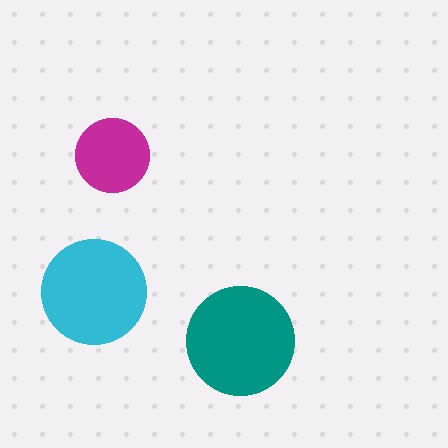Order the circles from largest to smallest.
the teal one, the cyan one, the magenta one.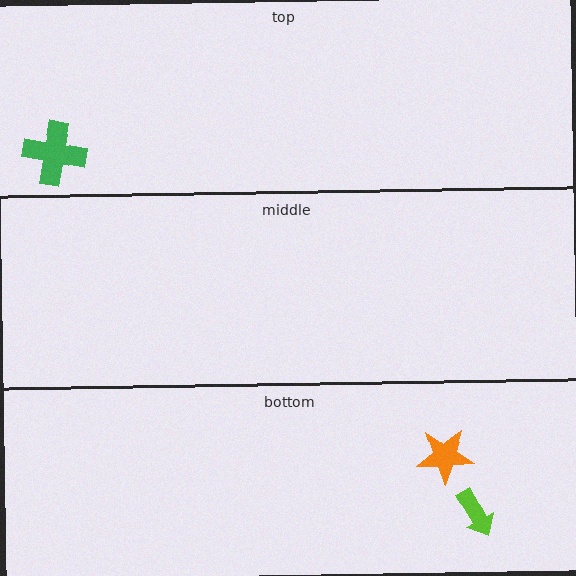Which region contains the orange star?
The bottom region.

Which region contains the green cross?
The top region.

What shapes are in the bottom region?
The lime arrow, the orange star.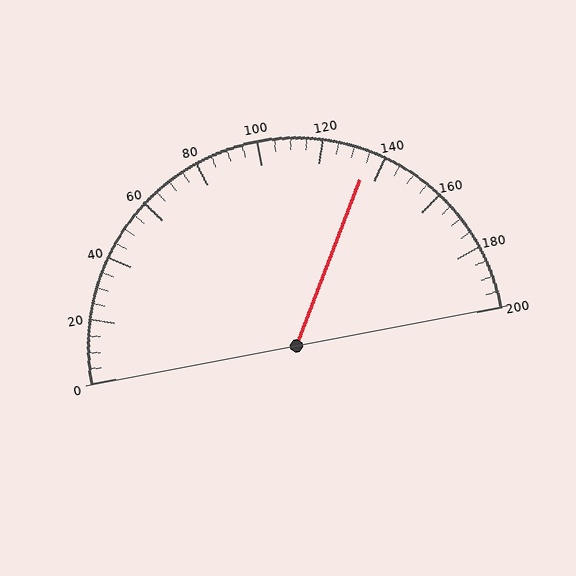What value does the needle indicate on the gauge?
The needle indicates approximately 135.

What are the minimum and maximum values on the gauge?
The gauge ranges from 0 to 200.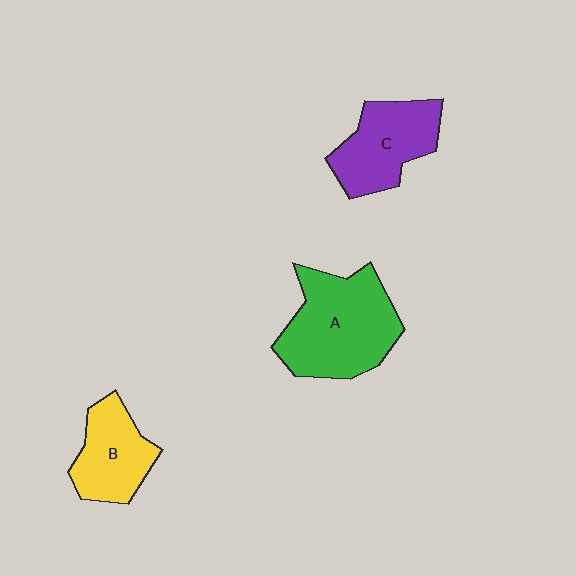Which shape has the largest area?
Shape A (green).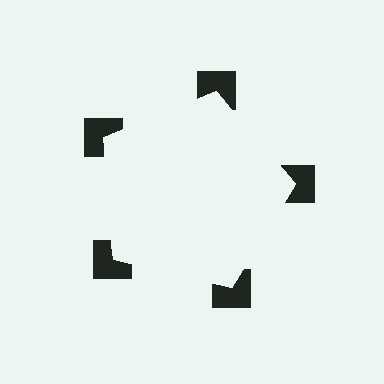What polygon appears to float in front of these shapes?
An illusory pentagon — its edges are inferred from the aligned wedge cuts in the notched squares, not physically drawn.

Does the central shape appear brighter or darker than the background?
It typically appears slightly brighter than the background, even though no actual brightness change is drawn.